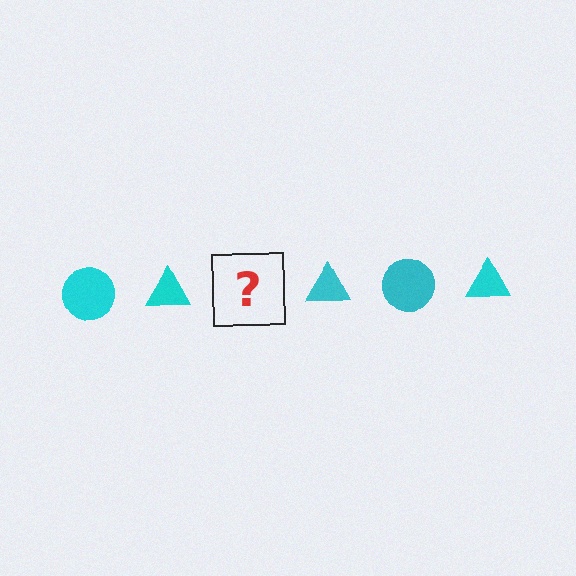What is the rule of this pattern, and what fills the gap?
The rule is that the pattern cycles through circle, triangle shapes in cyan. The gap should be filled with a cyan circle.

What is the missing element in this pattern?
The missing element is a cyan circle.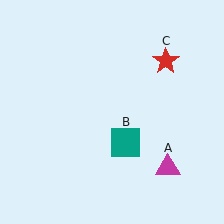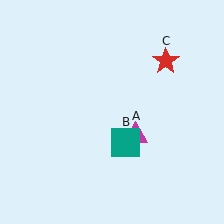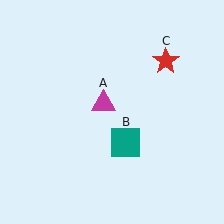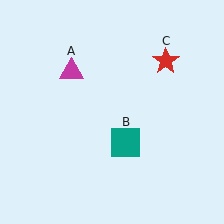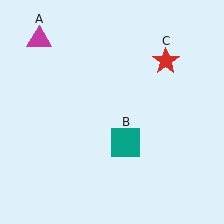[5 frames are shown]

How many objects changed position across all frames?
1 object changed position: magenta triangle (object A).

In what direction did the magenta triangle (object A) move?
The magenta triangle (object A) moved up and to the left.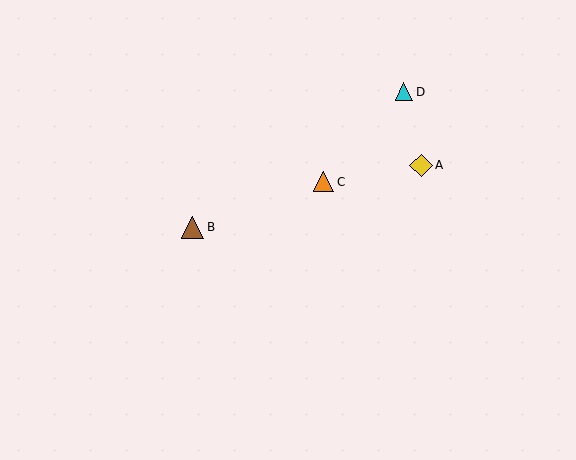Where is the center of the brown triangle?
The center of the brown triangle is at (193, 227).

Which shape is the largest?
The yellow diamond (labeled A) is the largest.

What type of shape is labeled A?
Shape A is a yellow diamond.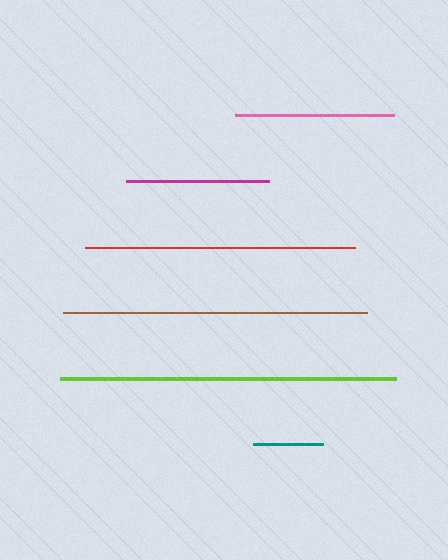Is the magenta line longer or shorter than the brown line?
The brown line is longer than the magenta line.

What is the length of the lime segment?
The lime segment is approximately 336 pixels long.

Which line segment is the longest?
The lime line is the longest at approximately 336 pixels.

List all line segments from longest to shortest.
From longest to shortest: lime, brown, red, pink, magenta, teal.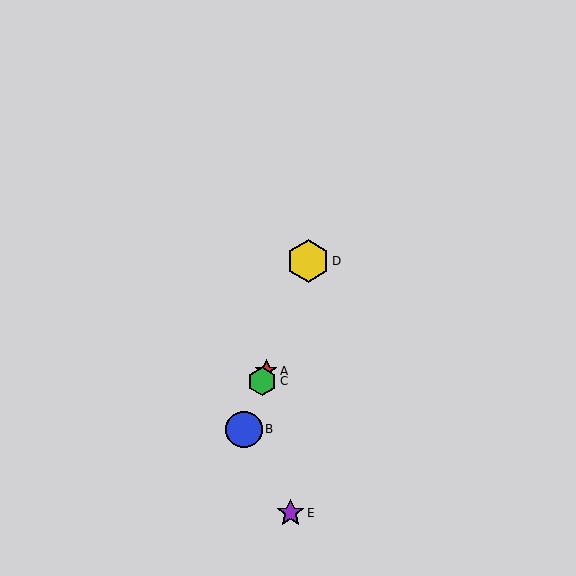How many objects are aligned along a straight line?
4 objects (A, B, C, D) are aligned along a straight line.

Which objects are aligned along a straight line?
Objects A, B, C, D are aligned along a straight line.